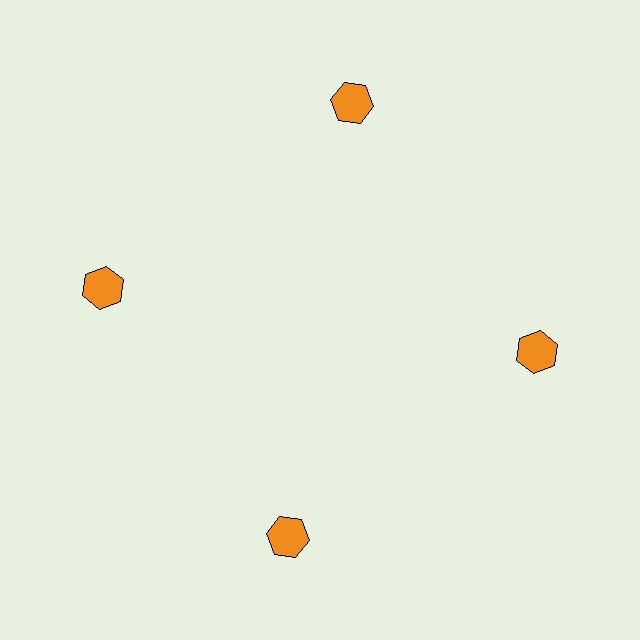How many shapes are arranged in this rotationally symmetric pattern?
There are 4 shapes, arranged in 4 groups of 1.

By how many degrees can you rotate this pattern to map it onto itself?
The pattern maps onto itself every 90 degrees of rotation.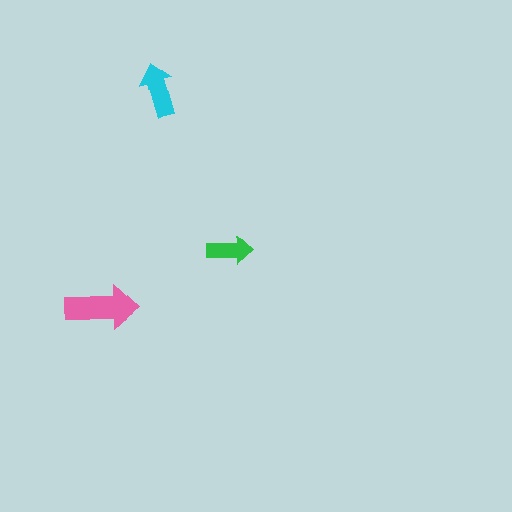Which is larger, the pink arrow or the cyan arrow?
The pink one.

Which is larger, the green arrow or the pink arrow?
The pink one.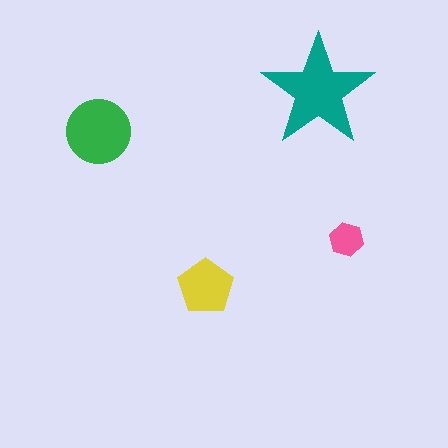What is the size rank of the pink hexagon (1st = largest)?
4th.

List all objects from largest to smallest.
The teal star, the green circle, the yellow pentagon, the pink hexagon.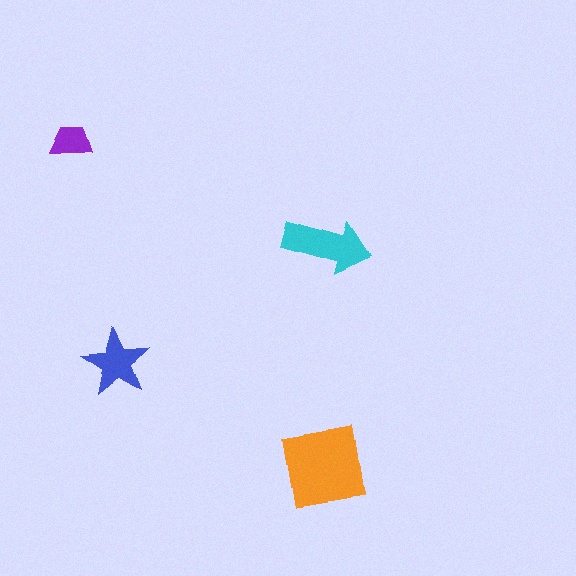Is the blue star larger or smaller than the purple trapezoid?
Larger.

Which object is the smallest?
The purple trapezoid.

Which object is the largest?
The orange square.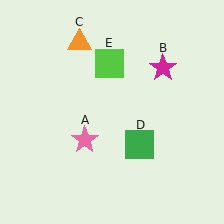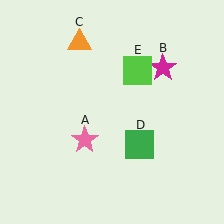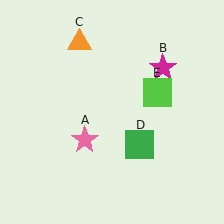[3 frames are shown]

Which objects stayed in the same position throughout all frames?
Pink star (object A) and magenta star (object B) and orange triangle (object C) and green square (object D) remained stationary.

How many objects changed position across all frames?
1 object changed position: lime square (object E).